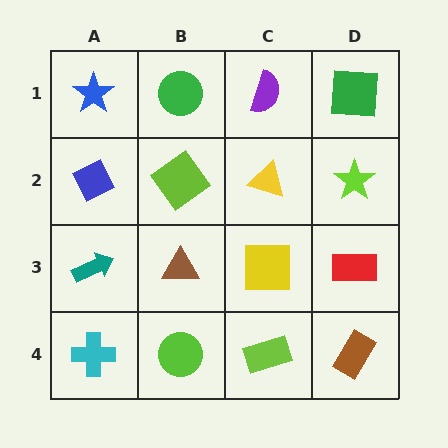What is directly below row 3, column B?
A lime circle.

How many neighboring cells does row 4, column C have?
3.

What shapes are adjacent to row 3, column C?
A yellow triangle (row 2, column C), a lime rectangle (row 4, column C), a brown triangle (row 3, column B), a red rectangle (row 3, column D).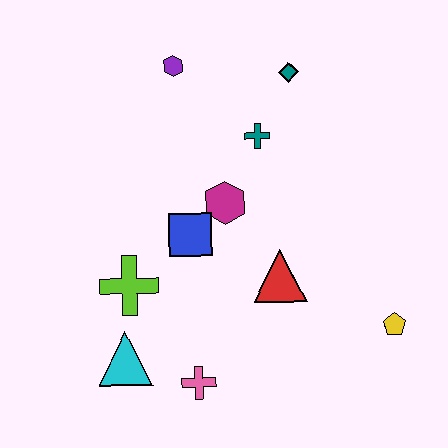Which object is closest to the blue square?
The magenta hexagon is closest to the blue square.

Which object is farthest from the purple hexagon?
The yellow pentagon is farthest from the purple hexagon.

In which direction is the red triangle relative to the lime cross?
The red triangle is to the right of the lime cross.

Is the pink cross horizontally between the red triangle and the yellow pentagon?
No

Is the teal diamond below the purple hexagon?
Yes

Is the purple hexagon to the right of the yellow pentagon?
No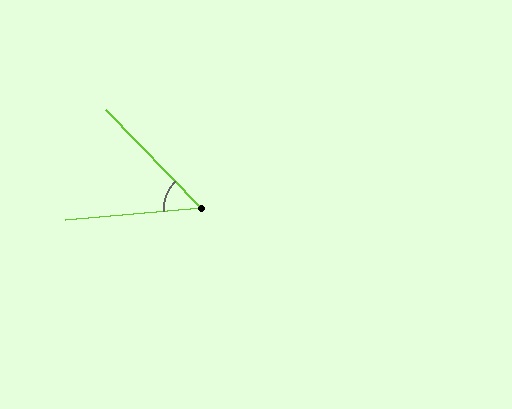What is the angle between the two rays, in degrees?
Approximately 51 degrees.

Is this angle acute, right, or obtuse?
It is acute.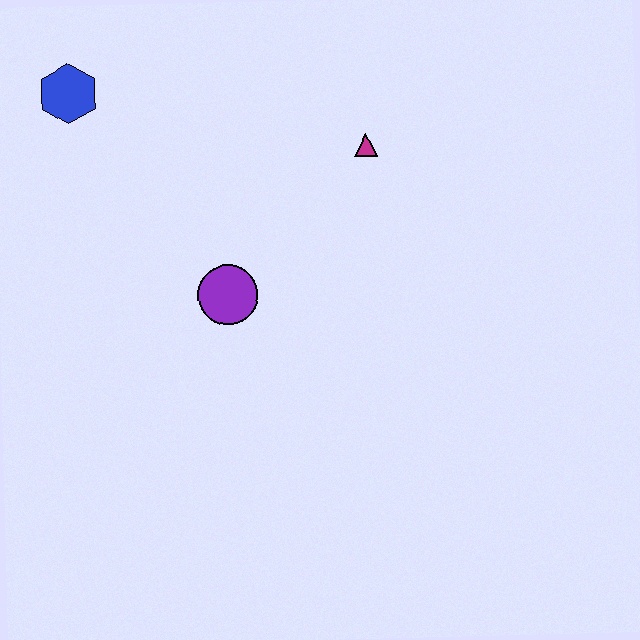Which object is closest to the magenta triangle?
The purple circle is closest to the magenta triangle.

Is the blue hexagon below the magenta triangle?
No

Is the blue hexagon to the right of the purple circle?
No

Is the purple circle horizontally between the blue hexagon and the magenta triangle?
Yes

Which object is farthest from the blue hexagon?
The magenta triangle is farthest from the blue hexagon.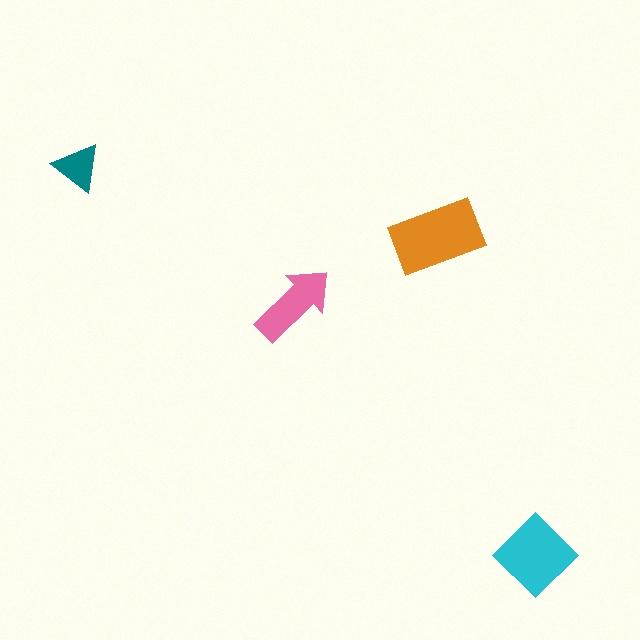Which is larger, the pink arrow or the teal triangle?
The pink arrow.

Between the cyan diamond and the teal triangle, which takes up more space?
The cyan diamond.